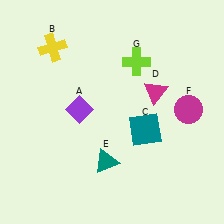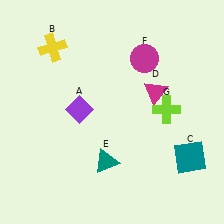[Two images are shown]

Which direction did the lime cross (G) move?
The lime cross (G) moved down.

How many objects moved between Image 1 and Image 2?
3 objects moved between the two images.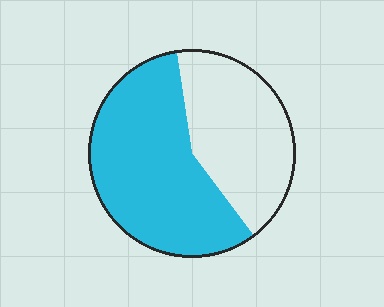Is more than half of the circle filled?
Yes.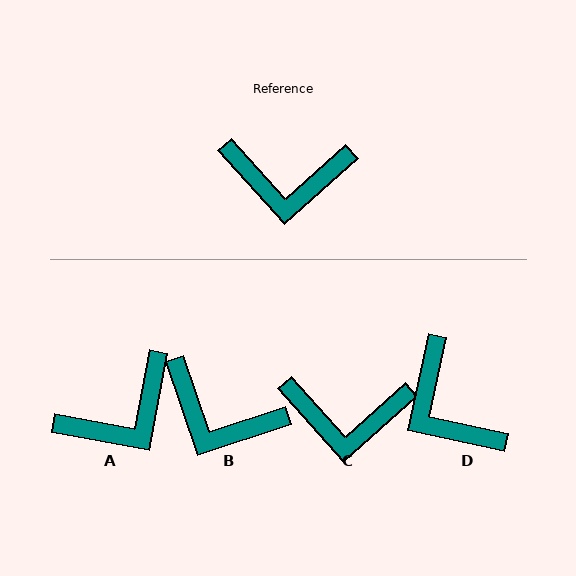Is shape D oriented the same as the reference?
No, it is off by about 54 degrees.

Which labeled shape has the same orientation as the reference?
C.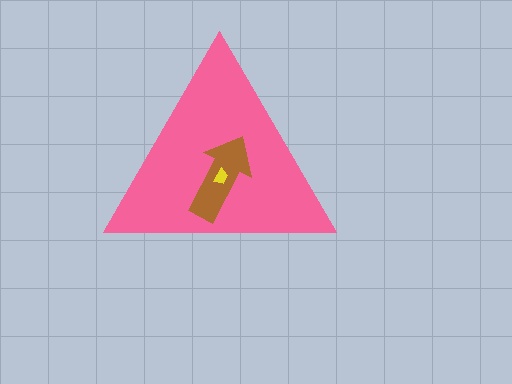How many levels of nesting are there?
3.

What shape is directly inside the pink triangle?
The brown arrow.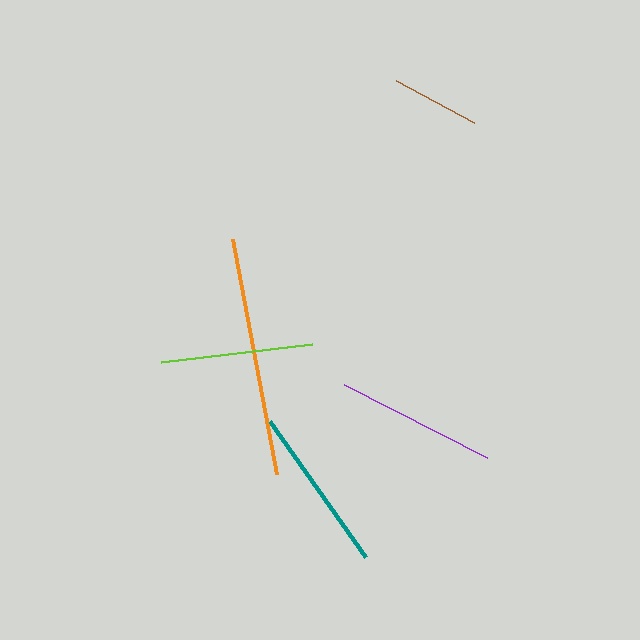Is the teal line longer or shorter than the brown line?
The teal line is longer than the brown line.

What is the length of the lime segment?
The lime segment is approximately 152 pixels long.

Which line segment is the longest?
The orange line is the longest at approximately 239 pixels.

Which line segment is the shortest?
The brown line is the shortest at approximately 89 pixels.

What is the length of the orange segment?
The orange segment is approximately 239 pixels long.